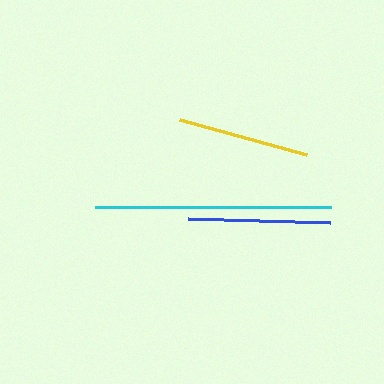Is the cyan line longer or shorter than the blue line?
The cyan line is longer than the blue line.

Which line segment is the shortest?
The yellow line is the shortest at approximately 132 pixels.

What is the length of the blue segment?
The blue segment is approximately 142 pixels long.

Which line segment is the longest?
The cyan line is the longest at approximately 235 pixels.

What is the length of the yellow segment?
The yellow segment is approximately 132 pixels long.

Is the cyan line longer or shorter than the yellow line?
The cyan line is longer than the yellow line.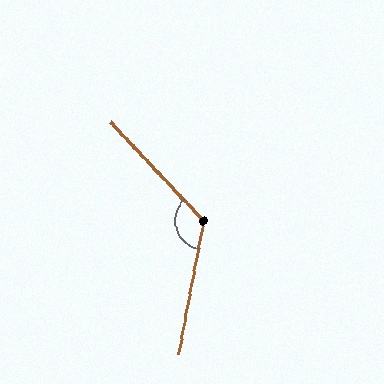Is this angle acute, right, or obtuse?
It is obtuse.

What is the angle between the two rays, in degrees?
Approximately 126 degrees.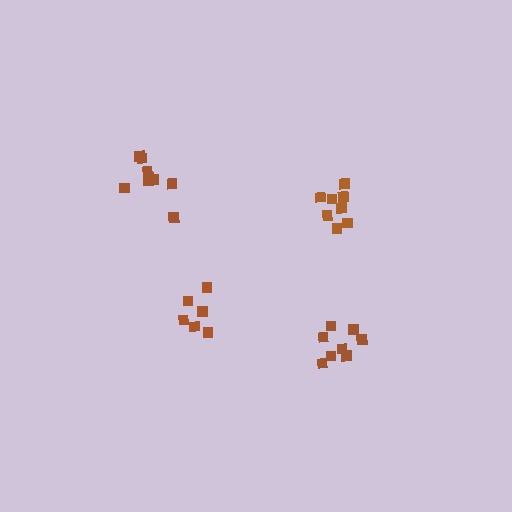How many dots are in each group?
Group 1: 8 dots, Group 2: 9 dots, Group 3: 8 dots, Group 4: 6 dots (31 total).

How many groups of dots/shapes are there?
There are 4 groups.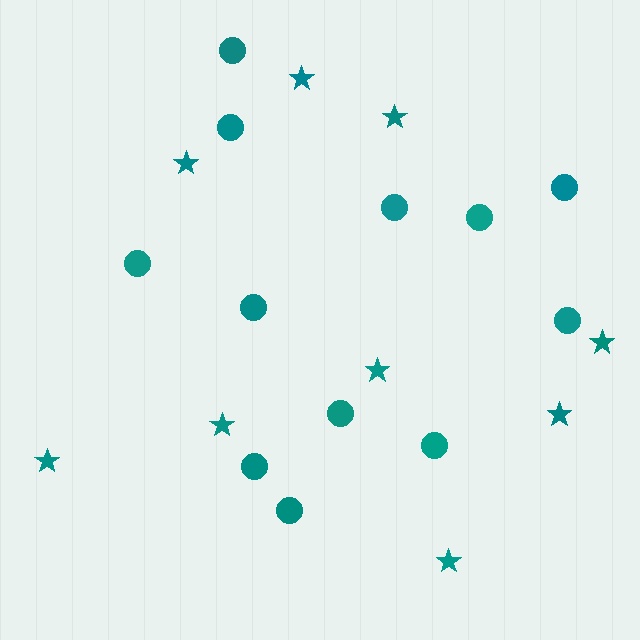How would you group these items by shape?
There are 2 groups: one group of circles (12) and one group of stars (9).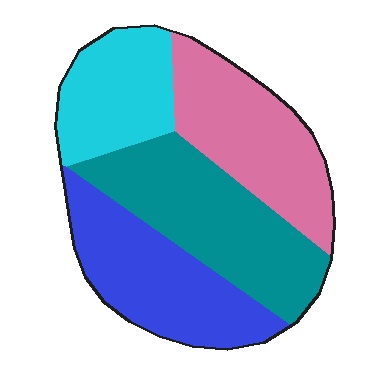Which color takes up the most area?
Teal, at roughly 30%.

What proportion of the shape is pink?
Pink takes up about one quarter (1/4) of the shape.